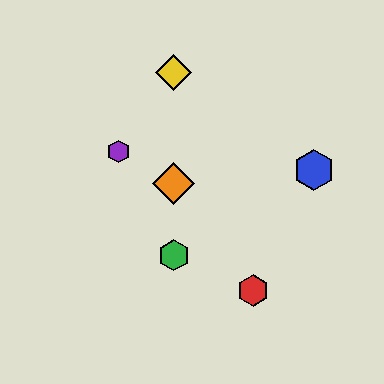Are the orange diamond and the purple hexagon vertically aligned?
No, the orange diamond is at x≈174 and the purple hexagon is at x≈119.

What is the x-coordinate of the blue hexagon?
The blue hexagon is at x≈314.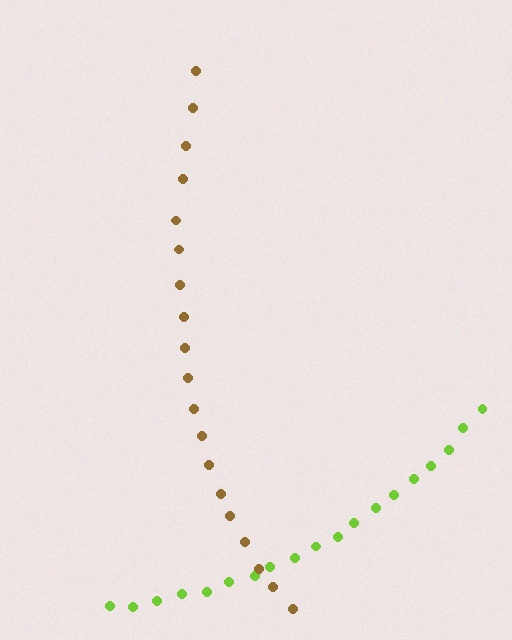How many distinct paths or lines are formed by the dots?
There are 2 distinct paths.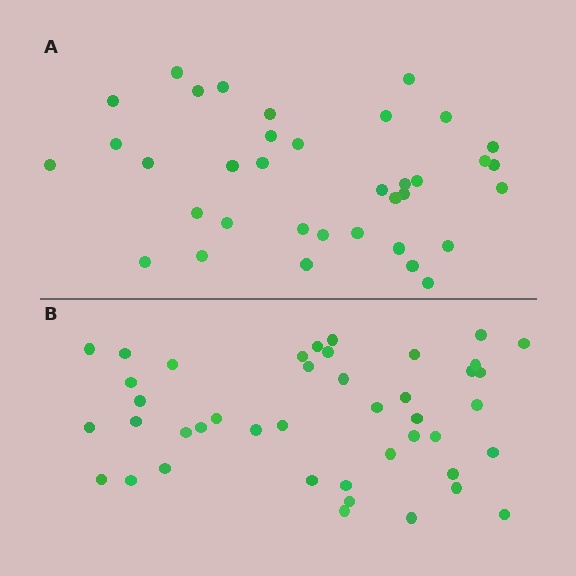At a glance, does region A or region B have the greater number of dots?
Region B (the bottom region) has more dots.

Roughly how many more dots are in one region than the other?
Region B has roughly 8 or so more dots than region A.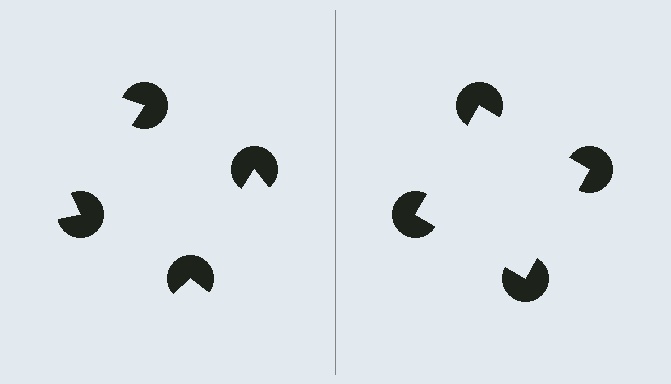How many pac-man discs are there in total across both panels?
8 — 4 on each side.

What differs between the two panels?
The pac-man discs are positioned identically on both sides; only the wedge orientations differ. On the right they align to a square; on the left they are misaligned.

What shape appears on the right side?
An illusory square.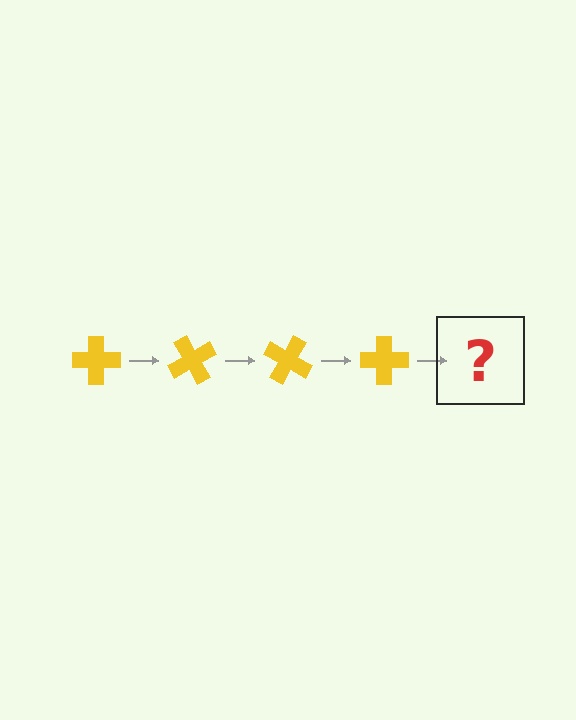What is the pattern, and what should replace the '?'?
The pattern is that the cross rotates 60 degrees each step. The '?' should be a yellow cross rotated 240 degrees.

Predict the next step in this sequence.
The next step is a yellow cross rotated 240 degrees.